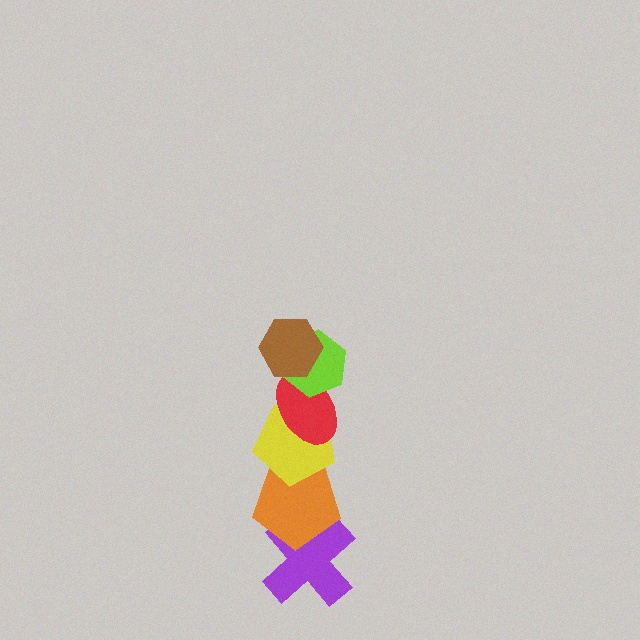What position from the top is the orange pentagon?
The orange pentagon is 5th from the top.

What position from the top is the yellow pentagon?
The yellow pentagon is 4th from the top.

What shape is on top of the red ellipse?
The lime hexagon is on top of the red ellipse.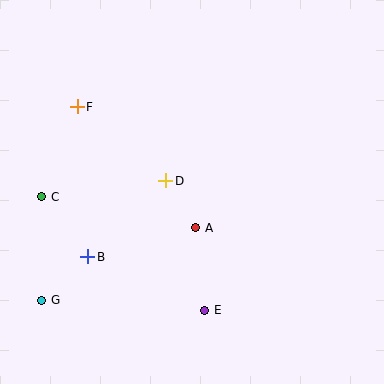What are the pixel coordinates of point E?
Point E is at (205, 310).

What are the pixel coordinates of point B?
Point B is at (88, 257).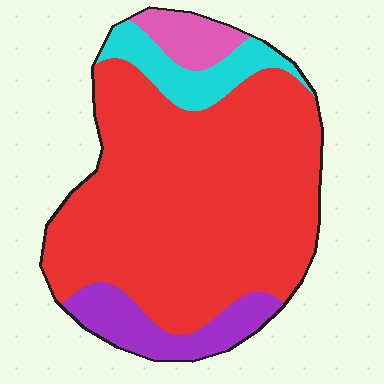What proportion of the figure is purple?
Purple takes up about one eighth (1/8) of the figure.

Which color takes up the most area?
Red, at roughly 75%.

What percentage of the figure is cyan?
Cyan takes up about one tenth (1/10) of the figure.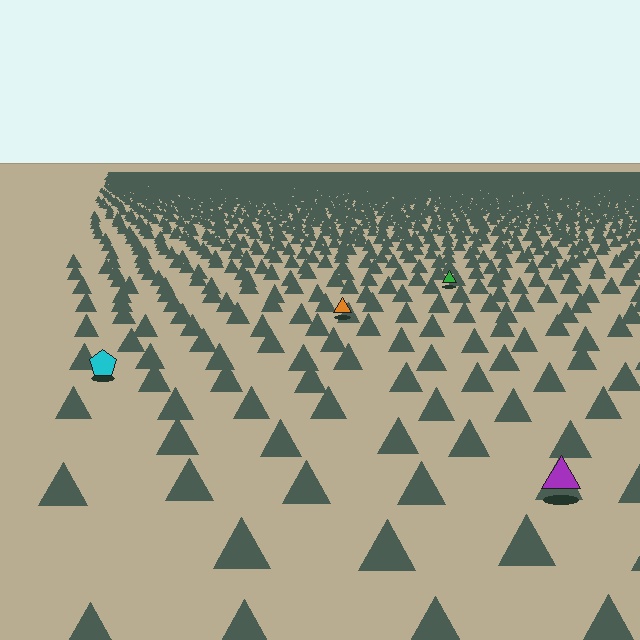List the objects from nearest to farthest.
From nearest to farthest: the purple triangle, the cyan pentagon, the orange triangle, the green triangle.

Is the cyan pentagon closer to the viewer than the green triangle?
Yes. The cyan pentagon is closer — you can tell from the texture gradient: the ground texture is coarser near it.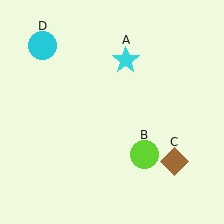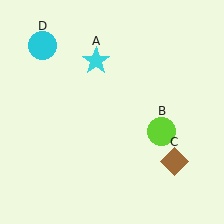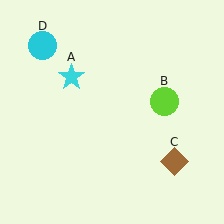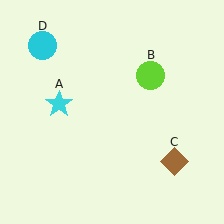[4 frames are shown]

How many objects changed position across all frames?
2 objects changed position: cyan star (object A), lime circle (object B).